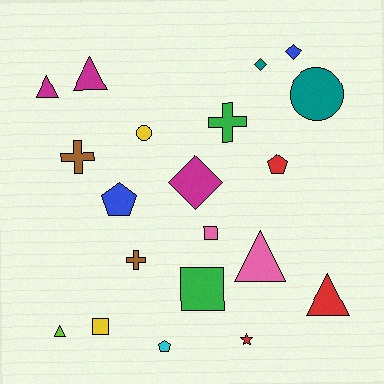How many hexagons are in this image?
There are no hexagons.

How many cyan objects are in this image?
There is 1 cyan object.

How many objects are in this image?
There are 20 objects.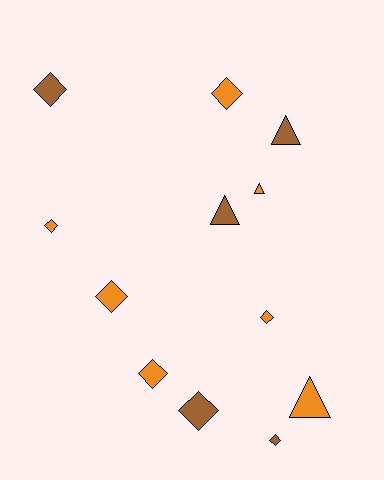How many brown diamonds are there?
There are 3 brown diamonds.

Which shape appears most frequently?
Diamond, with 8 objects.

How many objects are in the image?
There are 12 objects.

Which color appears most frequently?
Orange, with 7 objects.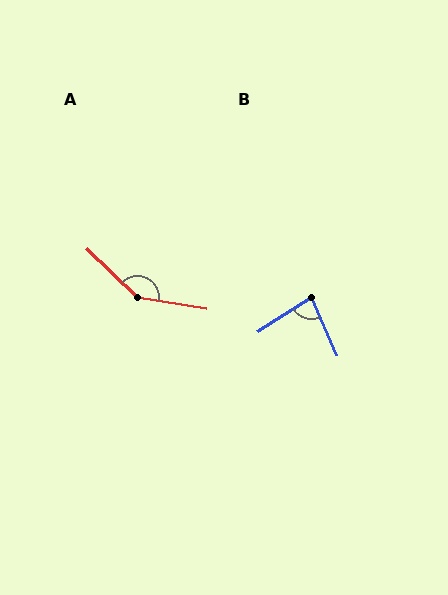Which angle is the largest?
A, at approximately 145 degrees.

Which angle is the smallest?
B, at approximately 80 degrees.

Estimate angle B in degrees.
Approximately 80 degrees.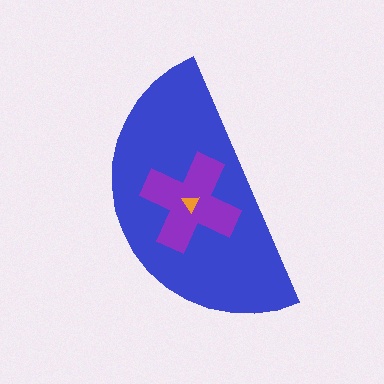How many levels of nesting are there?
3.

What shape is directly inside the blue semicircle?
The purple cross.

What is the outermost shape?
The blue semicircle.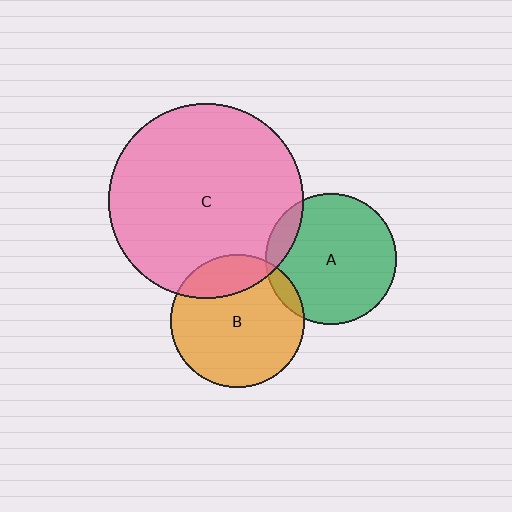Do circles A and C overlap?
Yes.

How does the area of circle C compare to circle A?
Approximately 2.2 times.